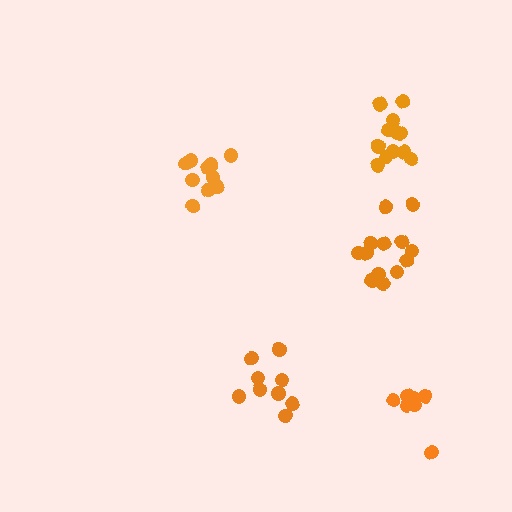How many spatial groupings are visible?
There are 5 spatial groupings.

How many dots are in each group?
Group 1: 10 dots, Group 2: 9 dots, Group 3: 13 dots, Group 4: 12 dots, Group 5: 7 dots (51 total).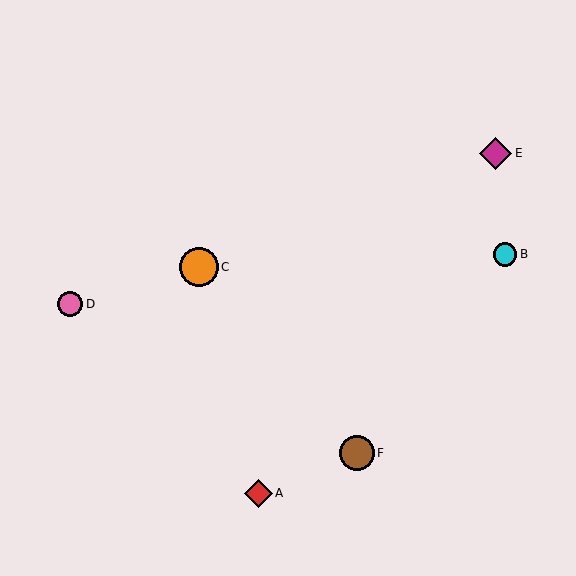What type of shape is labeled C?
Shape C is an orange circle.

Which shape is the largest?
The orange circle (labeled C) is the largest.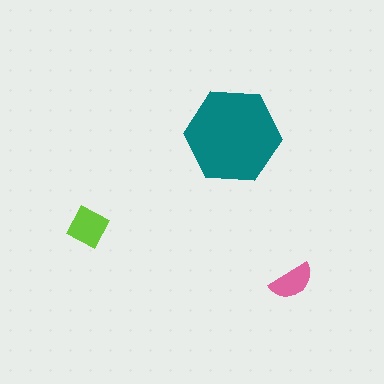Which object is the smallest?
The pink semicircle.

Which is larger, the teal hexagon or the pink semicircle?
The teal hexagon.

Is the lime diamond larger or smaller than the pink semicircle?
Larger.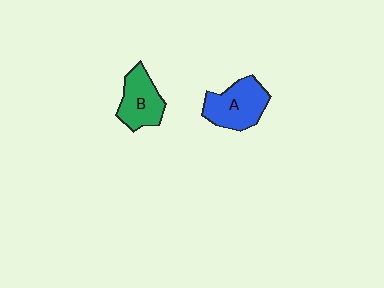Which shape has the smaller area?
Shape B (green).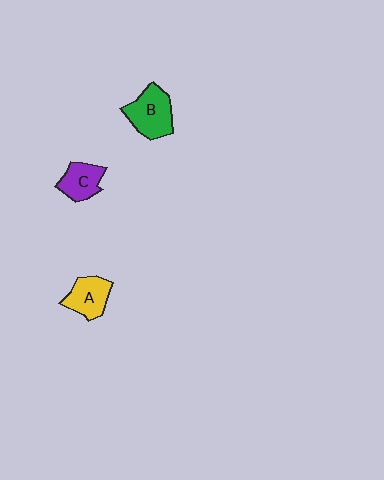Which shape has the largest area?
Shape B (green).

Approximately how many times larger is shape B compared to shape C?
Approximately 1.4 times.